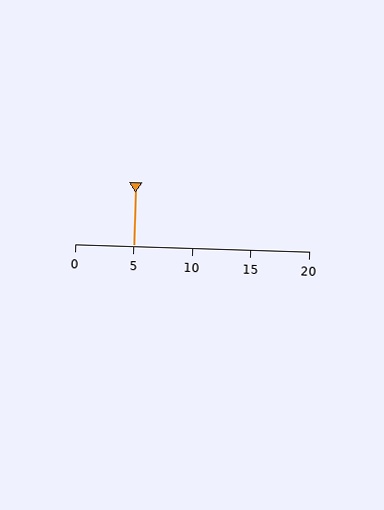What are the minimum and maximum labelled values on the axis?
The axis runs from 0 to 20.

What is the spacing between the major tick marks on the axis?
The major ticks are spaced 5 apart.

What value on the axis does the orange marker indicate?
The marker indicates approximately 5.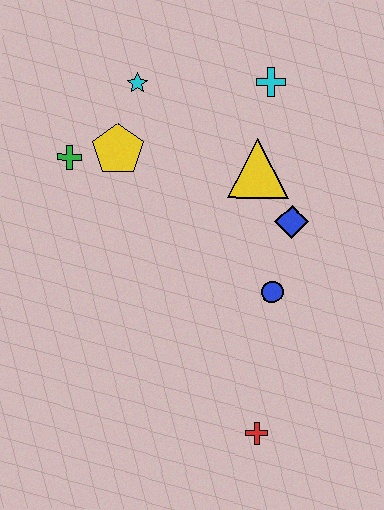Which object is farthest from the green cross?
The red cross is farthest from the green cross.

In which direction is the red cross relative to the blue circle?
The red cross is below the blue circle.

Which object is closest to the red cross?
The blue circle is closest to the red cross.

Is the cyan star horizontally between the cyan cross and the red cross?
No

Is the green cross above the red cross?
Yes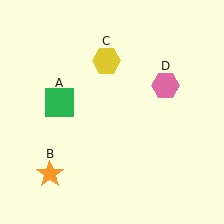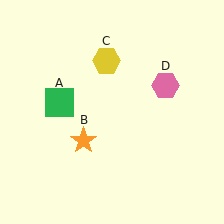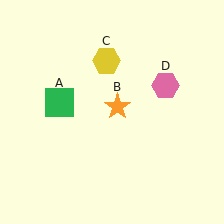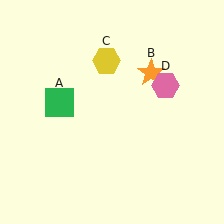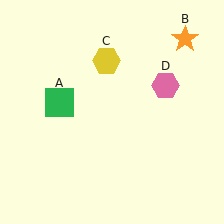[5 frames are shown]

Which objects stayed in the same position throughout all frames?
Green square (object A) and yellow hexagon (object C) and pink hexagon (object D) remained stationary.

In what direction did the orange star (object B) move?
The orange star (object B) moved up and to the right.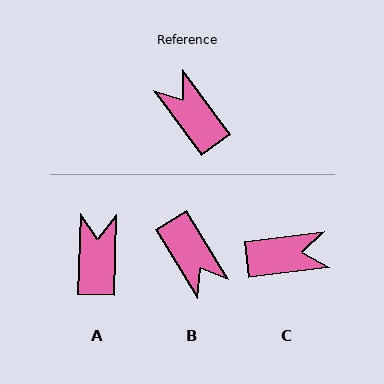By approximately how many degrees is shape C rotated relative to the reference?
Approximately 119 degrees clockwise.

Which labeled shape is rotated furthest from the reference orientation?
B, about 175 degrees away.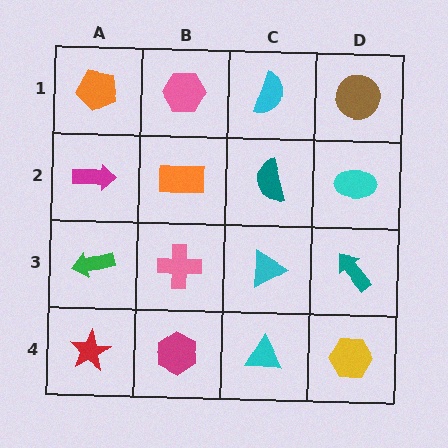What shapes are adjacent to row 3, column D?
A cyan ellipse (row 2, column D), a yellow hexagon (row 4, column D), a cyan triangle (row 3, column C).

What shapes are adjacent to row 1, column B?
An orange rectangle (row 2, column B), an orange pentagon (row 1, column A), a cyan semicircle (row 1, column C).